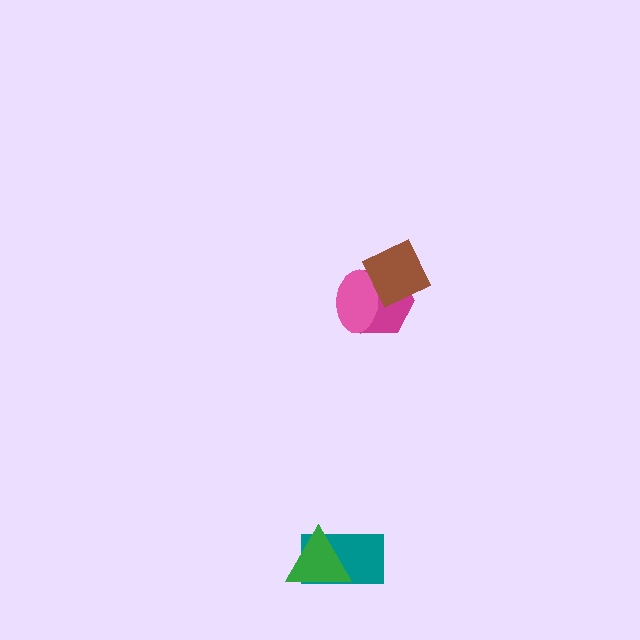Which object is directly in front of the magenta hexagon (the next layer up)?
The pink ellipse is directly in front of the magenta hexagon.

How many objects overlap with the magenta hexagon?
2 objects overlap with the magenta hexagon.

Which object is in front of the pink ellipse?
The brown diamond is in front of the pink ellipse.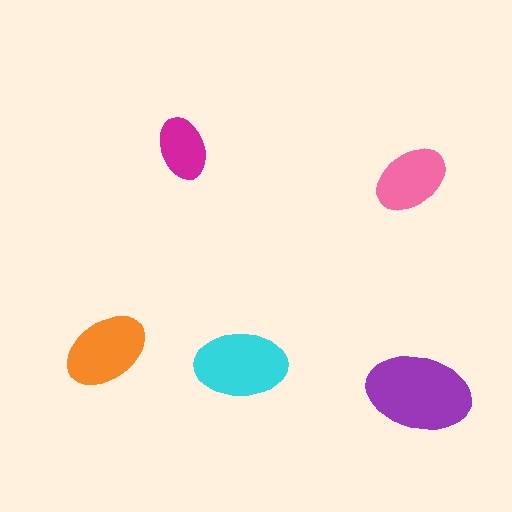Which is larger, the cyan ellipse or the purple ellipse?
The purple one.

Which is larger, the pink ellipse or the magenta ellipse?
The pink one.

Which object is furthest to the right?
The purple ellipse is rightmost.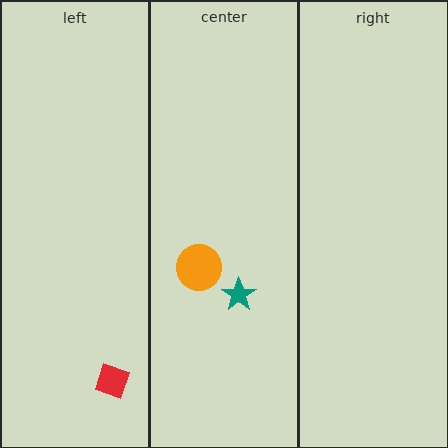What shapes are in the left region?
The red diamond.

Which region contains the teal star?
The center region.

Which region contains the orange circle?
The center region.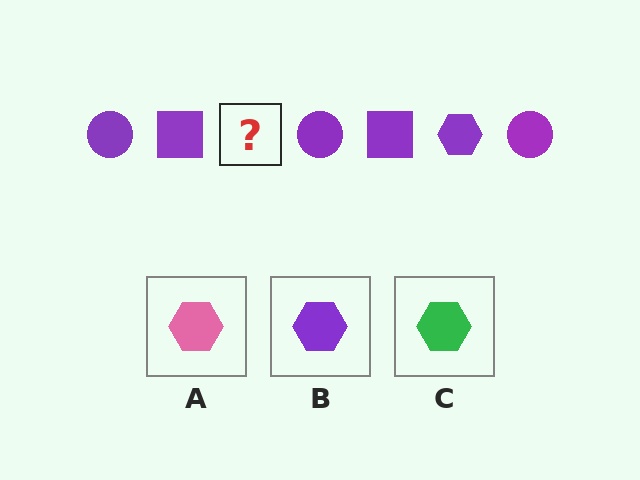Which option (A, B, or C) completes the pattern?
B.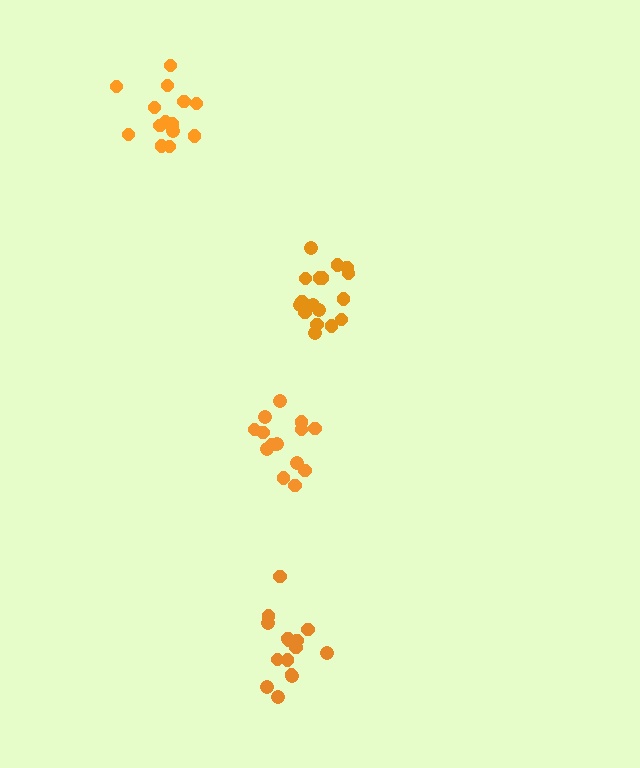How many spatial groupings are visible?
There are 4 spatial groupings.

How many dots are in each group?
Group 1: 14 dots, Group 2: 15 dots, Group 3: 14 dots, Group 4: 17 dots (60 total).